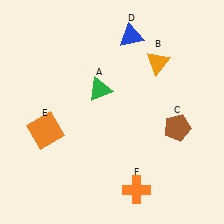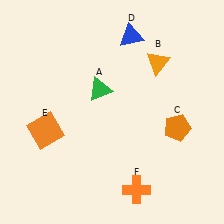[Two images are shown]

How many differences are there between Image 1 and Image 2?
There is 1 difference between the two images.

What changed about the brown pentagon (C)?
In Image 1, C is brown. In Image 2, it changed to orange.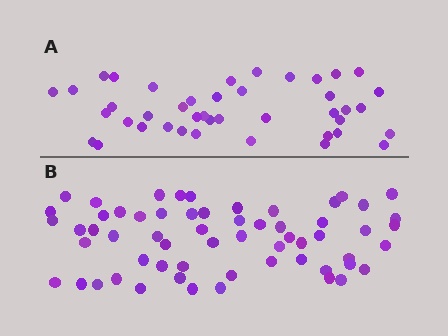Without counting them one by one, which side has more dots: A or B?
Region B (the bottom region) has more dots.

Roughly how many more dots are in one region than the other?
Region B has approximately 20 more dots than region A.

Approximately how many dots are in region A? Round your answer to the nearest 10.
About 40 dots. (The exact count is 42, which rounds to 40.)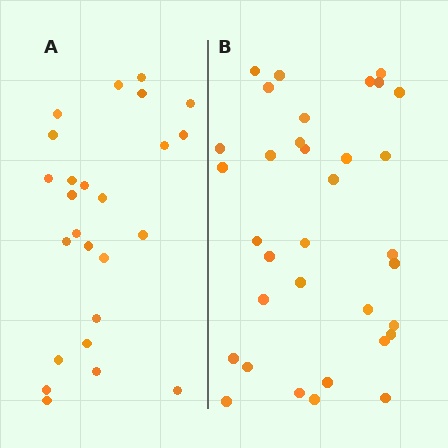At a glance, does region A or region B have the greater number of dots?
Region B (the right region) has more dots.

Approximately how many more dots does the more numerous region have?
Region B has roughly 8 or so more dots than region A.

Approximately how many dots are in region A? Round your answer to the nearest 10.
About 20 dots. (The exact count is 25, which rounds to 20.)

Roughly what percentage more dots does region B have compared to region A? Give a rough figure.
About 35% more.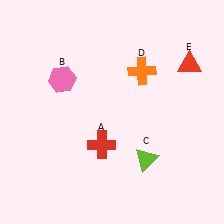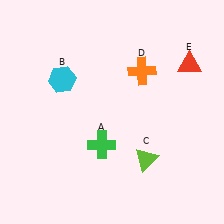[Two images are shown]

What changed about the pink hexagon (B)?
In Image 1, B is pink. In Image 2, it changed to cyan.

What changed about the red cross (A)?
In Image 1, A is red. In Image 2, it changed to green.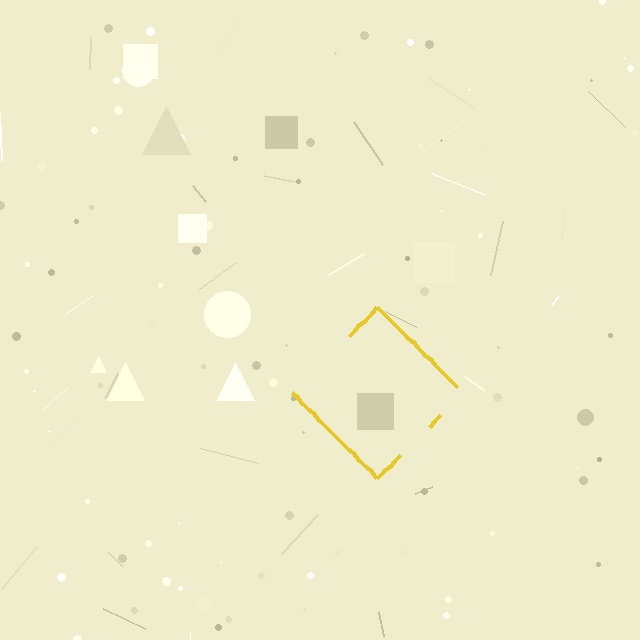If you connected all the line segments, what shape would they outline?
They would outline a diamond.